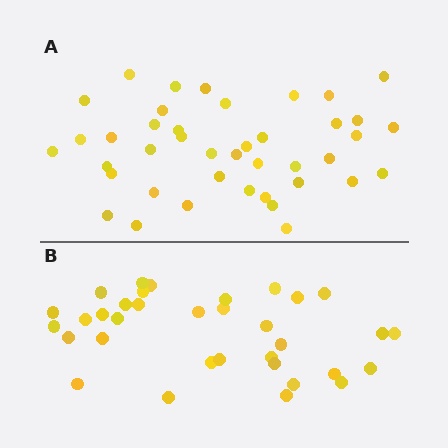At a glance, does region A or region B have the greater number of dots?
Region A (the top region) has more dots.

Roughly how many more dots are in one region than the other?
Region A has roughly 8 or so more dots than region B.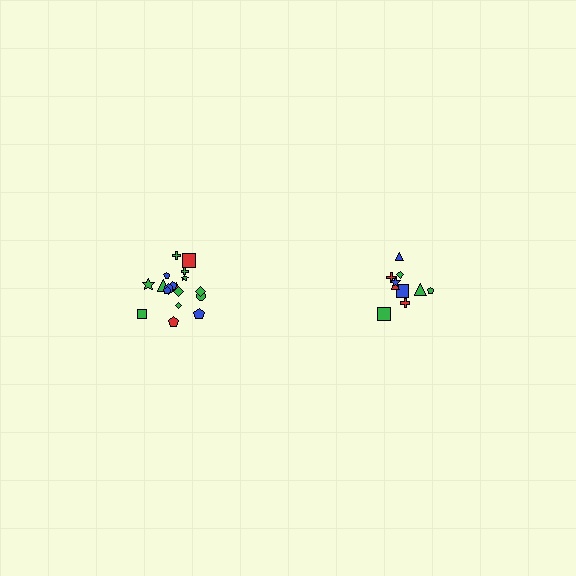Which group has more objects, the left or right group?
The left group.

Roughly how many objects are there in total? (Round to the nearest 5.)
Roughly 30 objects in total.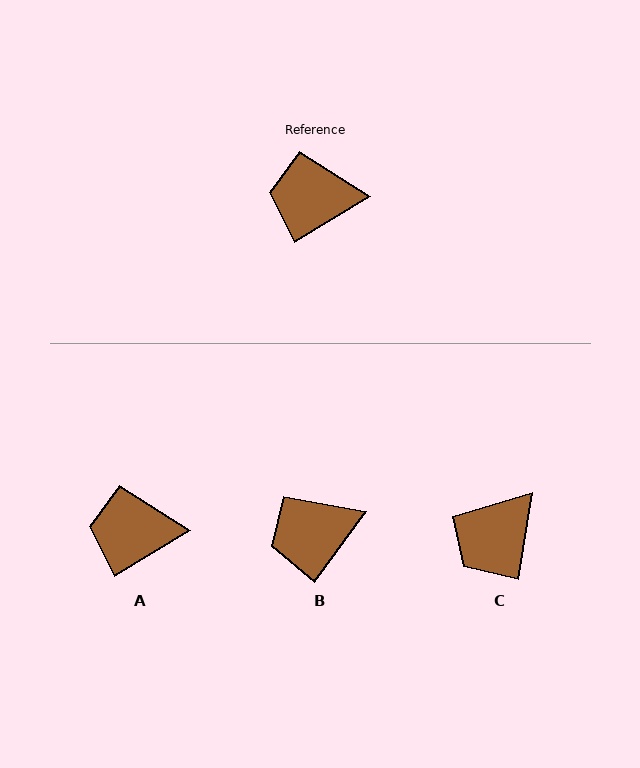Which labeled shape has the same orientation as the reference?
A.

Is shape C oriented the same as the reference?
No, it is off by about 49 degrees.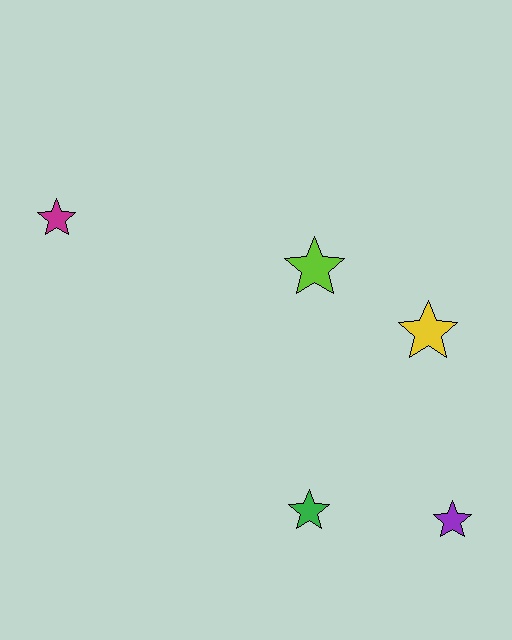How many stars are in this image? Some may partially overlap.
There are 5 stars.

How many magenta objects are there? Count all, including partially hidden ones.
There is 1 magenta object.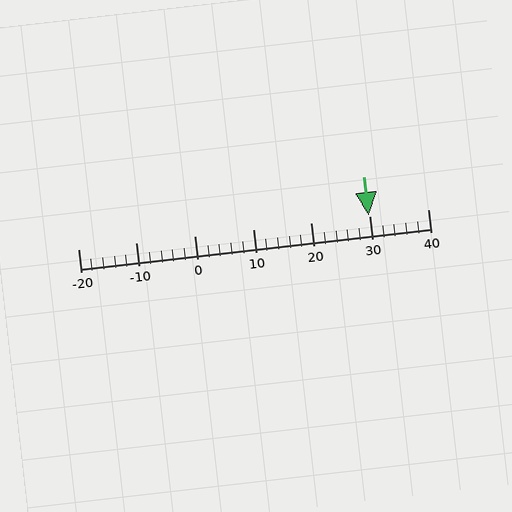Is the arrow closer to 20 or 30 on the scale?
The arrow is closer to 30.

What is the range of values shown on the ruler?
The ruler shows values from -20 to 40.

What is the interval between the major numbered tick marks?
The major tick marks are spaced 10 units apart.